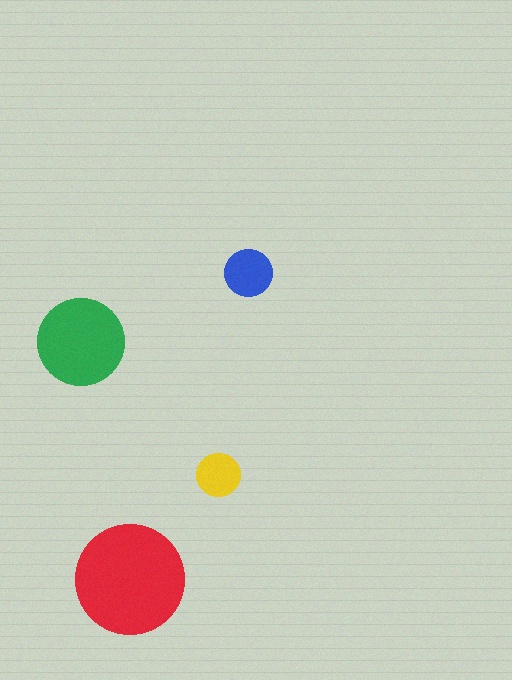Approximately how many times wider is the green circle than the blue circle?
About 2 times wider.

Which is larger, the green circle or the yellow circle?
The green one.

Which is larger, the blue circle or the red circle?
The red one.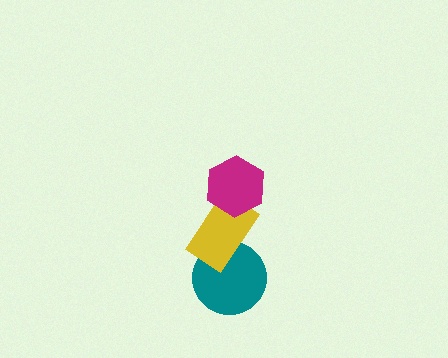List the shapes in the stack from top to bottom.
From top to bottom: the magenta hexagon, the yellow rectangle, the teal circle.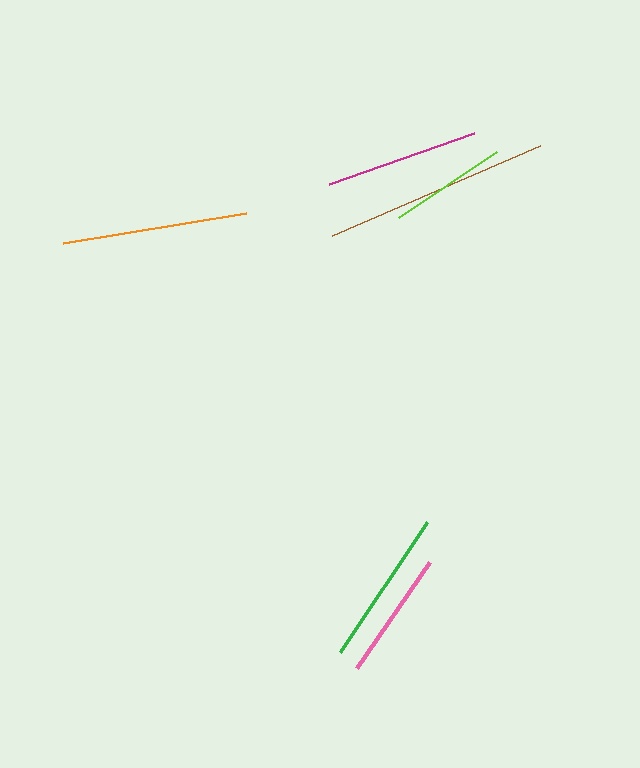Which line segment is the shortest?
The lime line is the shortest at approximately 118 pixels.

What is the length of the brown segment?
The brown segment is approximately 227 pixels long.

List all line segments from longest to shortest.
From longest to shortest: brown, orange, green, magenta, pink, lime.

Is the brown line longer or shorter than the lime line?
The brown line is longer than the lime line.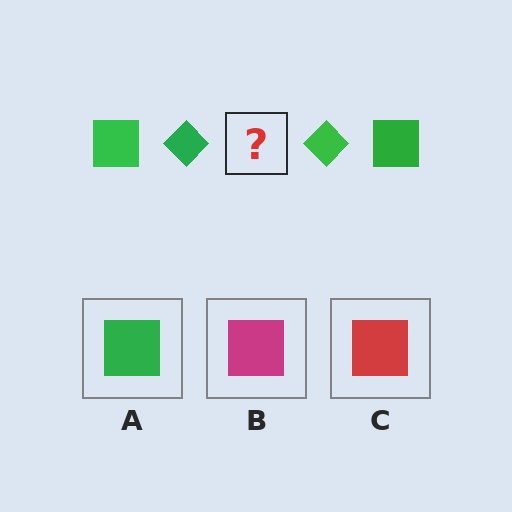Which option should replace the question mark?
Option A.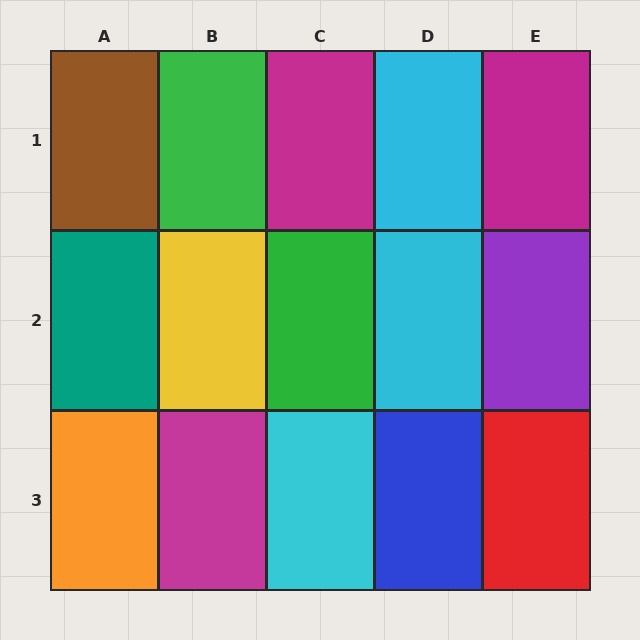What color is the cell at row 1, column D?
Cyan.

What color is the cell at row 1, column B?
Green.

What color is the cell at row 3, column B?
Magenta.